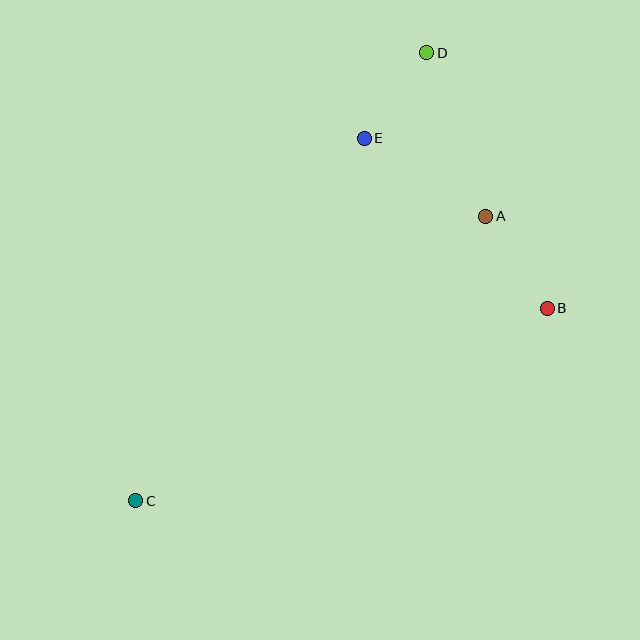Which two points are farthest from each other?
Points C and D are farthest from each other.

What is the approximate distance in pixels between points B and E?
The distance between B and E is approximately 249 pixels.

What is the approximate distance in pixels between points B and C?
The distance between B and C is approximately 454 pixels.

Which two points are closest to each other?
Points D and E are closest to each other.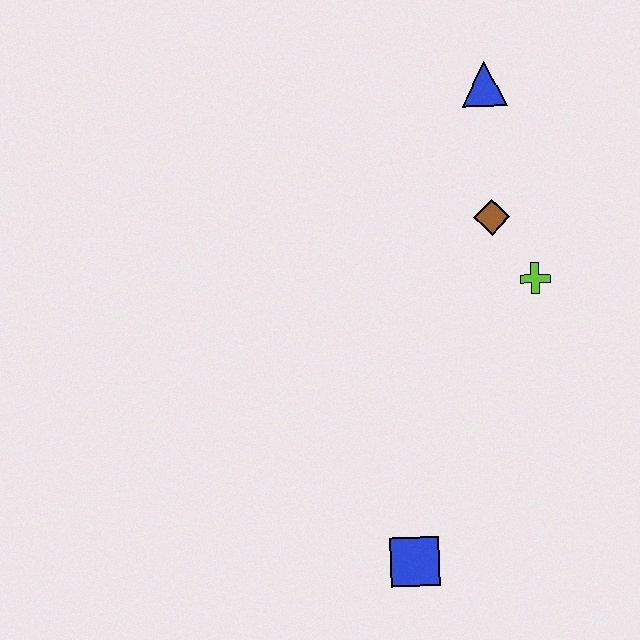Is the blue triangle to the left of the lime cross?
Yes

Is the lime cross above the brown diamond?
No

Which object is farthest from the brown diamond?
The blue square is farthest from the brown diamond.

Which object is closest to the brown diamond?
The lime cross is closest to the brown diamond.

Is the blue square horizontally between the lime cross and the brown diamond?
No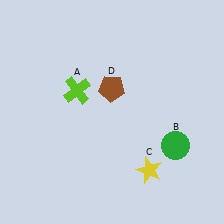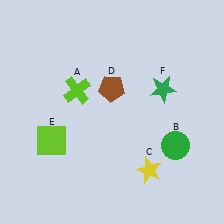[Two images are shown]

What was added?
A lime square (E), a green star (F) were added in Image 2.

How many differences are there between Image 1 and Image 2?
There are 2 differences between the two images.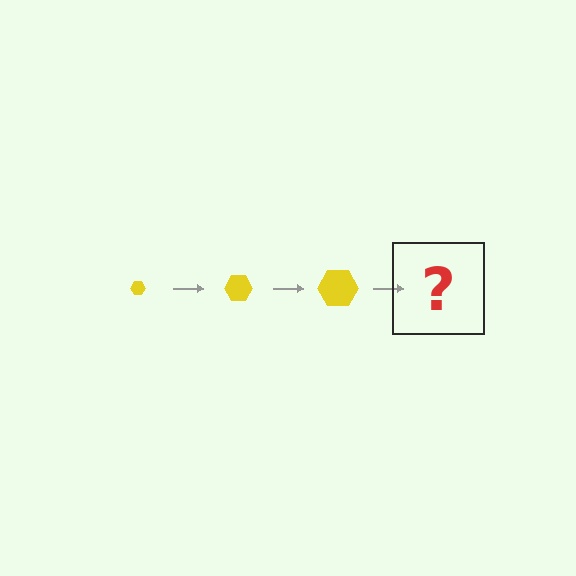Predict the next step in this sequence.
The next step is a yellow hexagon, larger than the previous one.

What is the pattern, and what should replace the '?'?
The pattern is that the hexagon gets progressively larger each step. The '?' should be a yellow hexagon, larger than the previous one.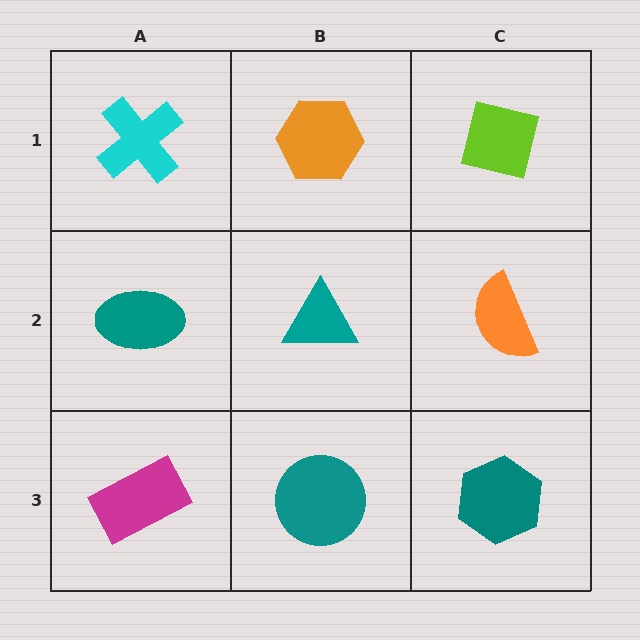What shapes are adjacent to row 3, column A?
A teal ellipse (row 2, column A), a teal circle (row 3, column B).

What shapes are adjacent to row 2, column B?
An orange hexagon (row 1, column B), a teal circle (row 3, column B), a teal ellipse (row 2, column A), an orange semicircle (row 2, column C).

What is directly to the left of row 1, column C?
An orange hexagon.